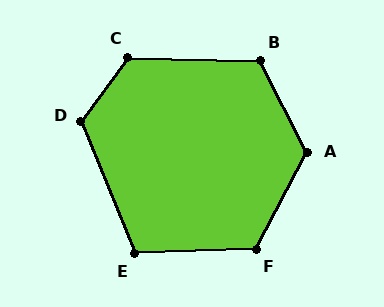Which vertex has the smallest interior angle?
E, at approximately 110 degrees.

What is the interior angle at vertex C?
Approximately 125 degrees (obtuse).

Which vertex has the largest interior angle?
A, at approximately 125 degrees.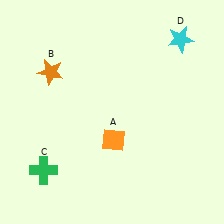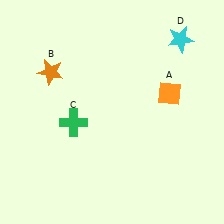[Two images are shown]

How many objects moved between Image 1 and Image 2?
2 objects moved between the two images.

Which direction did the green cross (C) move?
The green cross (C) moved up.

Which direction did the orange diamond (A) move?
The orange diamond (A) moved right.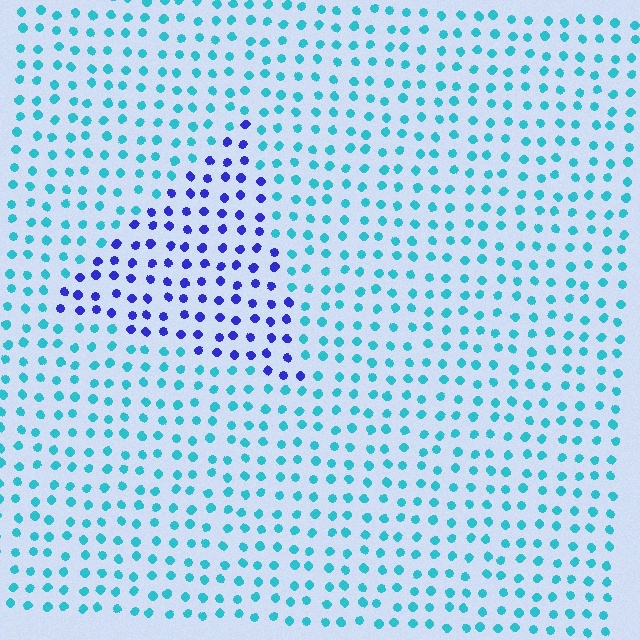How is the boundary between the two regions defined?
The boundary is defined purely by a slight shift in hue (about 57 degrees). Spacing, size, and orientation are identical on both sides.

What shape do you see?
I see a triangle.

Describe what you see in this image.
The image is filled with small cyan elements in a uniform arrangement. A triangle-shaped region is visible where the elements are tinted to a slightly different hue, forming a subtle color boundary.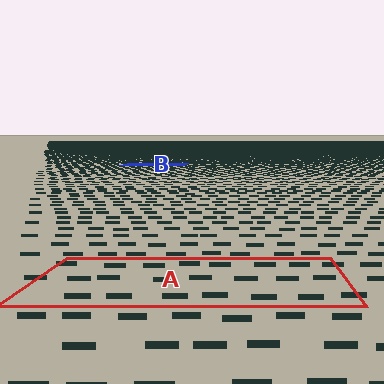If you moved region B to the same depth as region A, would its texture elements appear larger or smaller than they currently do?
They would appear larger. At a closer depth, the same texture elements are projected at a bigger on-screen size.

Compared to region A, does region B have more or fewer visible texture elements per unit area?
Region B has more texture elements per unit area — they are packed more densely because it is farther away.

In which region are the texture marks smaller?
The texture marks are smaller in region B, because it is farther away.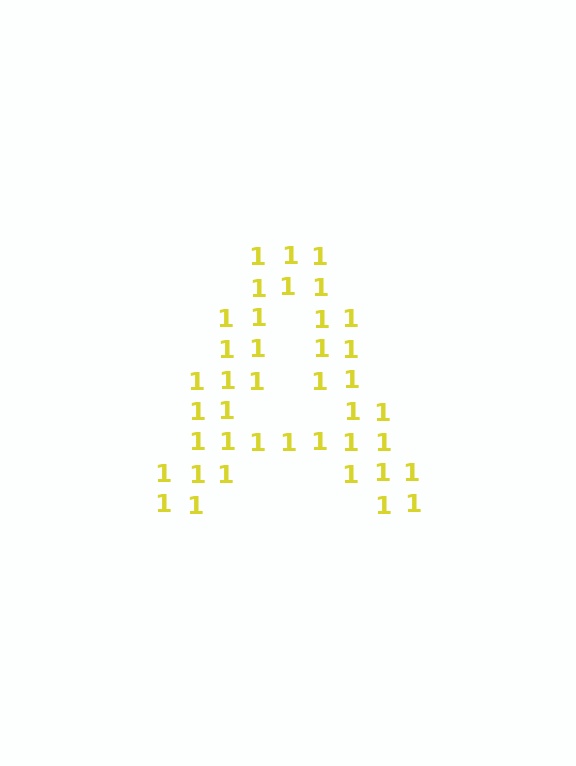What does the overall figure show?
The overall figure shows the letter A.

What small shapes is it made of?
It is made of small digit 1's.